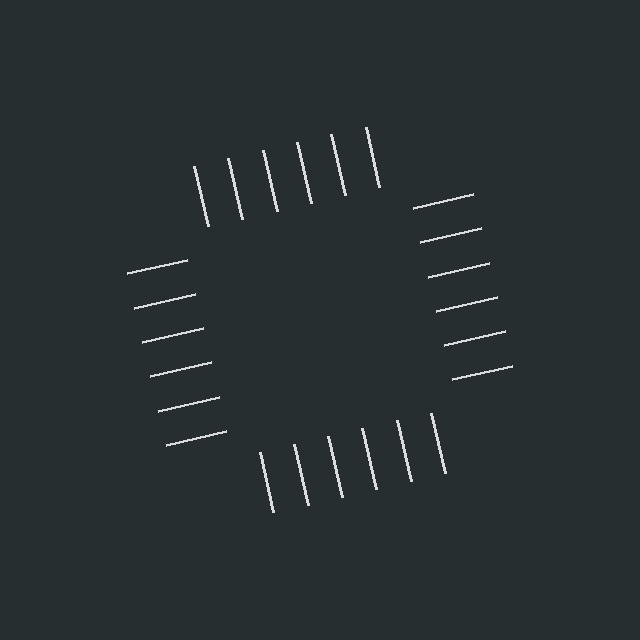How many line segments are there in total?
24 — 6 along each of the 4 edges.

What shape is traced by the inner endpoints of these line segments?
An illusory square — the line segments terminate on its edges but no continuous stroke is drawn.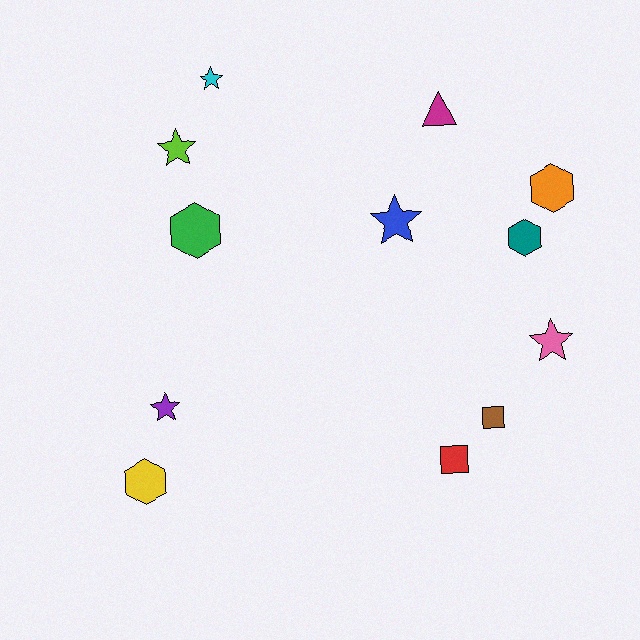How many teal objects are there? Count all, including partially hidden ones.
There is 1 teal object.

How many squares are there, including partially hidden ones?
There are 2 squares.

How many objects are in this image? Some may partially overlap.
There are 12 objects.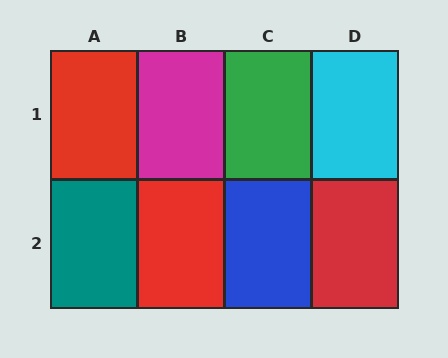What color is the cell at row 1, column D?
Cyan.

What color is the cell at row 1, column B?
Magenta.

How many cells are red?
3 cells are red.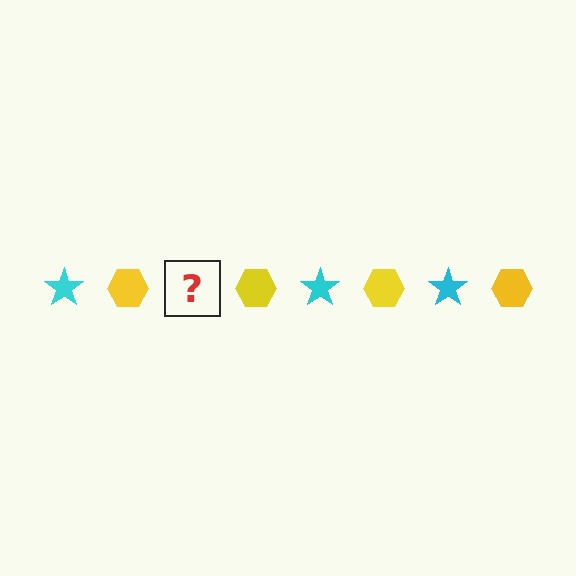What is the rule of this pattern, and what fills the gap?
The rule is that the pattern alternates between cyan star and yellow hexagon. The gap should be filled with a cyan star.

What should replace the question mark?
The question mark should be replaced with a cyan star.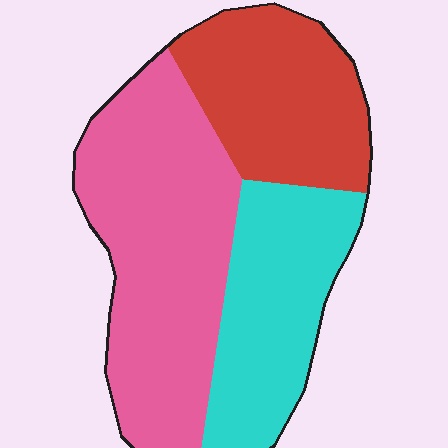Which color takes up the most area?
Pink, at roughly 45%.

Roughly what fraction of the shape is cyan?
Cyan covers roughly 30% of the shape.